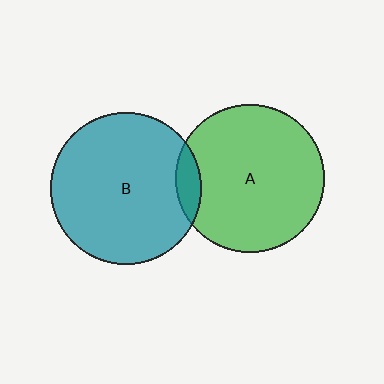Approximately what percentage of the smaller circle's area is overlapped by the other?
Approximately 10%.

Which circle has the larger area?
Circle B (teal).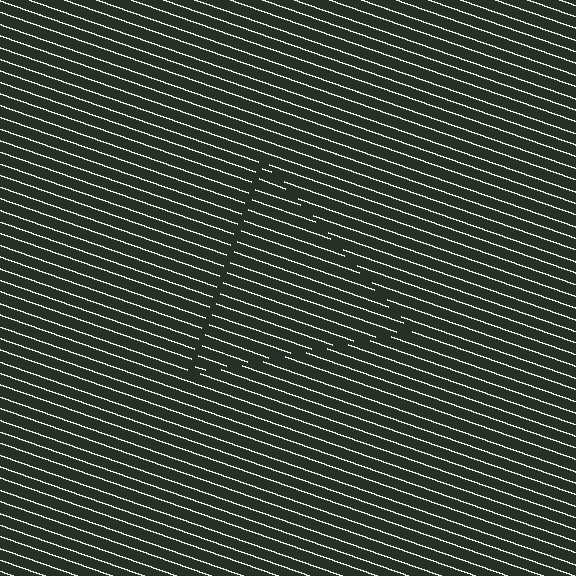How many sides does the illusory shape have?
3 sides — the line-ends trace a triangle.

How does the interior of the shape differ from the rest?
The interior of the shape contains the same grating, shifted by half a period — the contour is defined by the phase discontinuity where line-ends from the inner and outer gratings abut.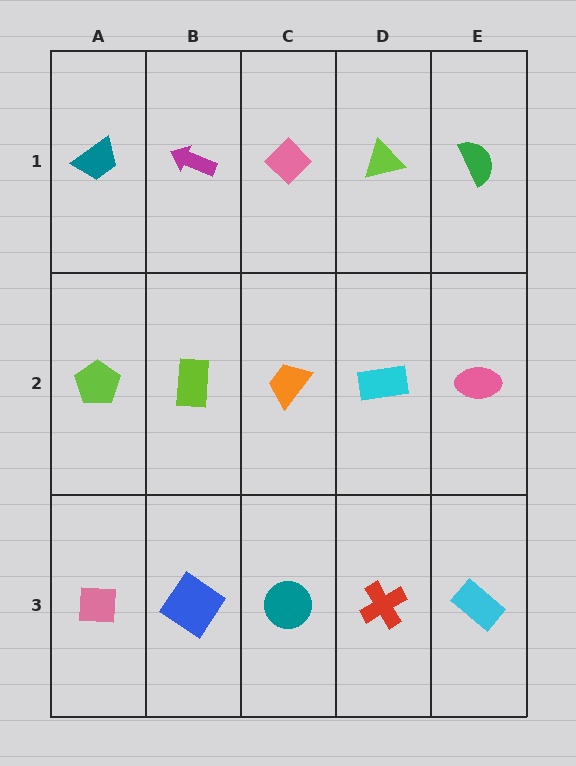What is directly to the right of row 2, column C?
A cyan rectangle.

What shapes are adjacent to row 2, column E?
A green semicircle (row 1, column E), a cyan rectangle (row 3, column E), a cyan rectangle (row 2, column D).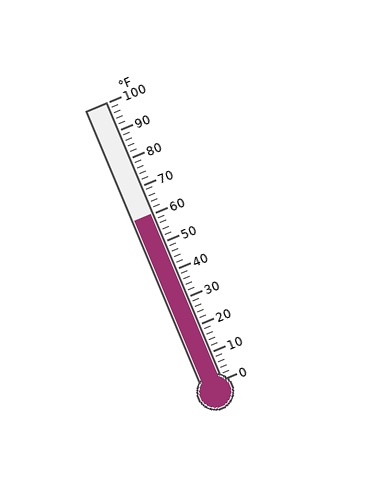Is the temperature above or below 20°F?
The temperature is above 20°F.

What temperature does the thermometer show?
The thermometer shows approximately 60°F.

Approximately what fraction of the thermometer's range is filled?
The thermometer is filled to approximately 60% of its range.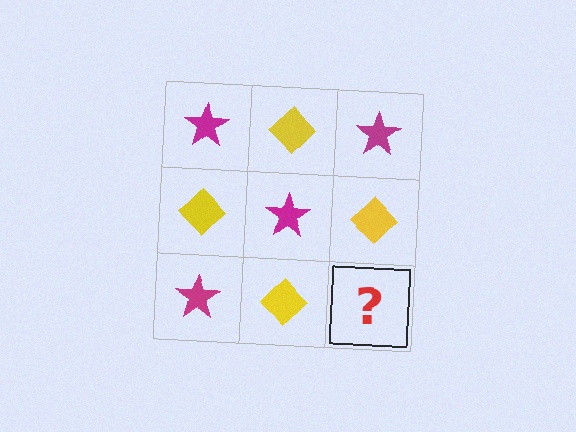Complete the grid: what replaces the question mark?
The question mark should be replaced with a magenta star.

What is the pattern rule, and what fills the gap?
The rule is that it alternates magenta star and yellow diamond in a checkerboard pattern. The gap should be filled with a magenta star.